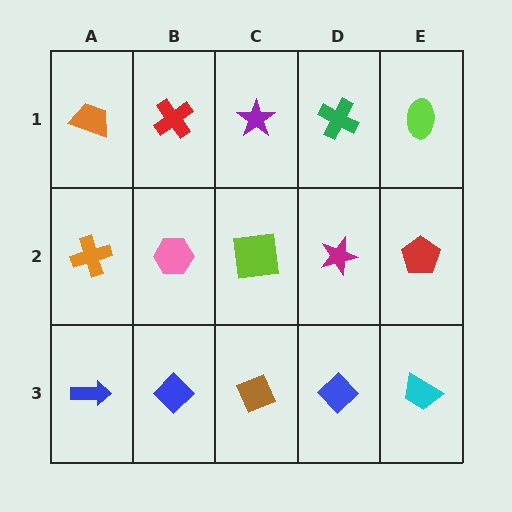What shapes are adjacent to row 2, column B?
A red cross (row 1, column B), a blue diamond (row 3, column B), an orange cross (row 2, column A), a lime square (row 2, column C).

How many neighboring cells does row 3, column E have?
2.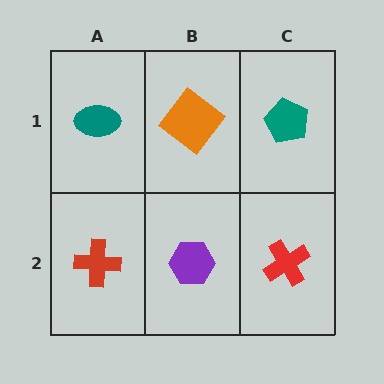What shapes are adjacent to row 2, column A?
A teal ellipse (row 1, column A), a purple hexagon (row 2, column B).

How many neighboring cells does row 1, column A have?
2.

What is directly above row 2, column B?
An orange diamond.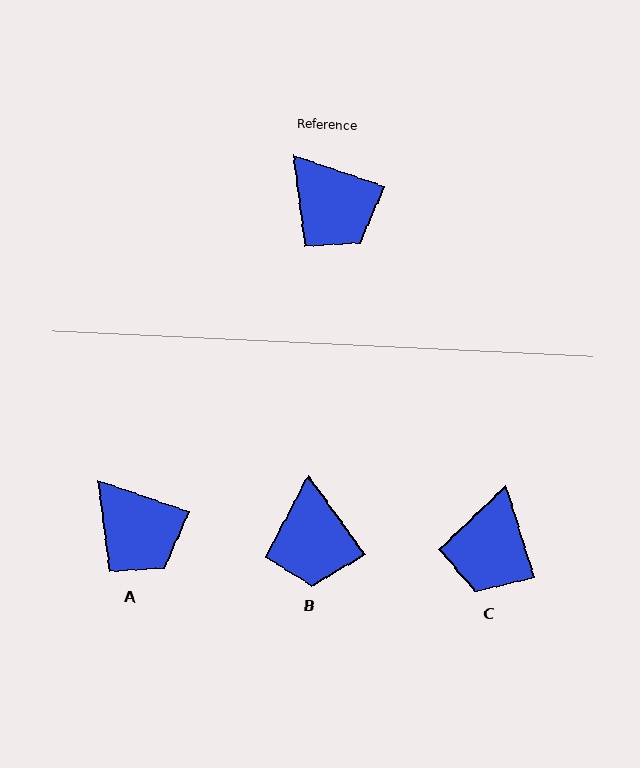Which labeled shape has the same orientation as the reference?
A.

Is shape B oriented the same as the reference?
No, it is off by about 36 degrees.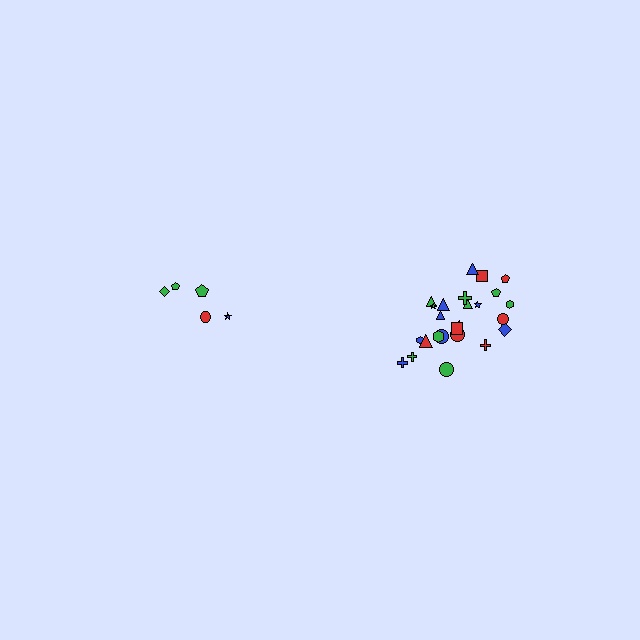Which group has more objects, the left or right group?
The right group.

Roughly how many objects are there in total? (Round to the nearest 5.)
Roughly 30 objects in total.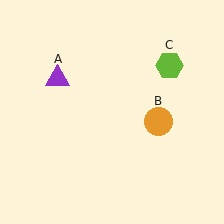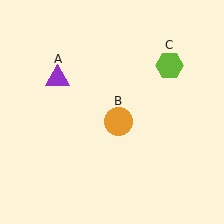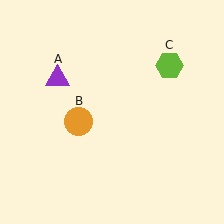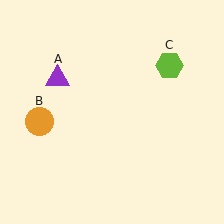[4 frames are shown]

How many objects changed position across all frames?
1 object changed position: orange circle (object B).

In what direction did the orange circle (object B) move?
The orange circle (object B) moved left.